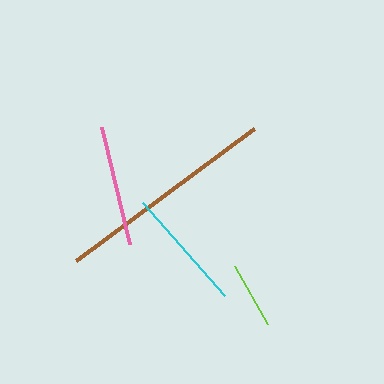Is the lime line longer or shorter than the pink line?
The pink line is longer than the lime line.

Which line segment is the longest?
The brown line is the longest at approximately 221 pixels.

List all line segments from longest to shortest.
From longest to shortest: brown, cyan, pink, lime.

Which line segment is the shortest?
The lime line is the shortest at approximately 67 pixels.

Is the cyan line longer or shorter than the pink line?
The cyan line is longer than the pink line.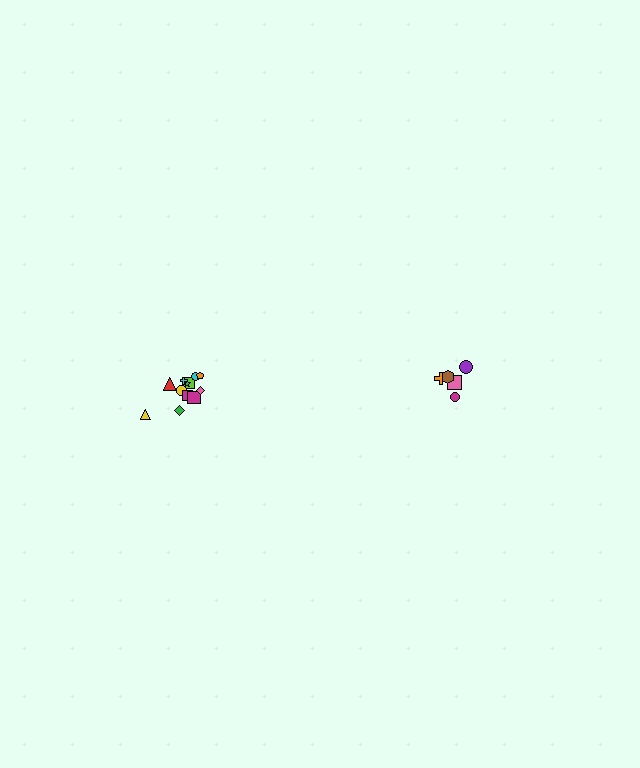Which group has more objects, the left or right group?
The left group.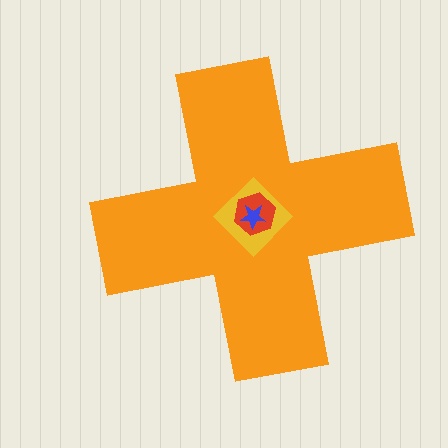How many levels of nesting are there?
4.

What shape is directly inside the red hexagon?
The blue star.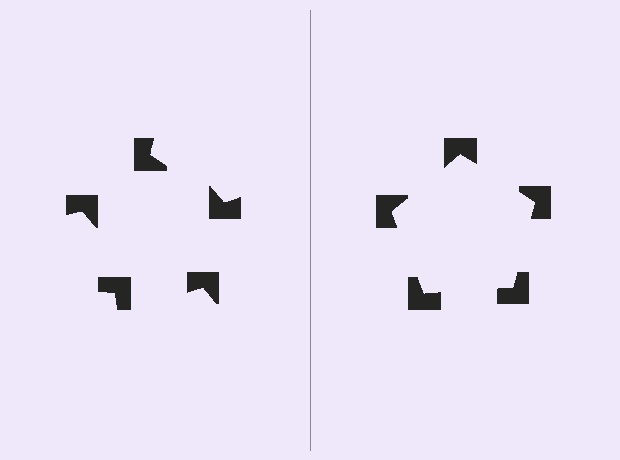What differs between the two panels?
The notched squares are positioned identically on both sides; only the wedge orientations differ. On the right they align to a pentagon; on the left they are misaligned.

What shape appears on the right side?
An illusory pentagon.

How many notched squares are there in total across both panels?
10 — 5 on each side.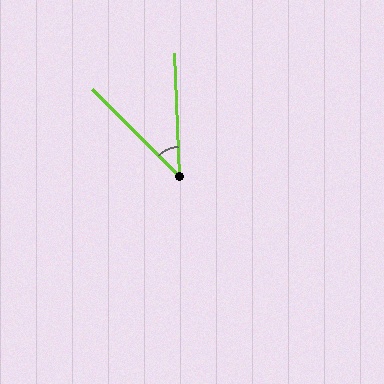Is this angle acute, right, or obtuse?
It is acute.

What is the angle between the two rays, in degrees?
Approximately 43 degrees.